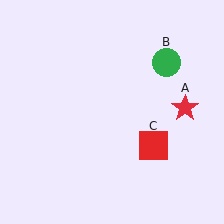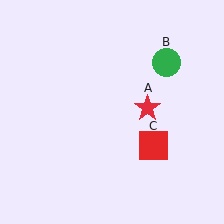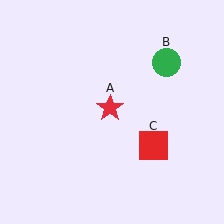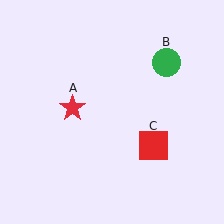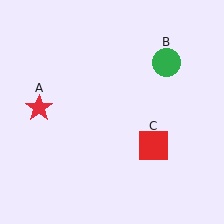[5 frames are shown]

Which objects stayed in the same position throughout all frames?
Green circle (object B) and red square (object C) remained stationary.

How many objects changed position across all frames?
1 object changed position: red star (object A).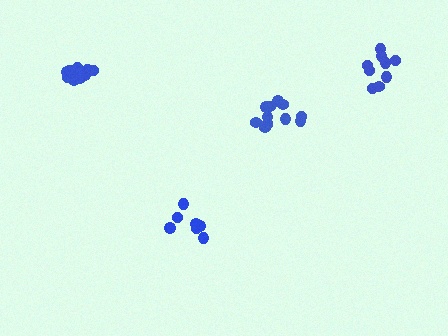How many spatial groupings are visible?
There are 4 spatial groupings.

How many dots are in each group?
Group 1: 12 dots, Group 2: 13 dots, Group 3: 7 dots, Group 4: 9 dots (41 total).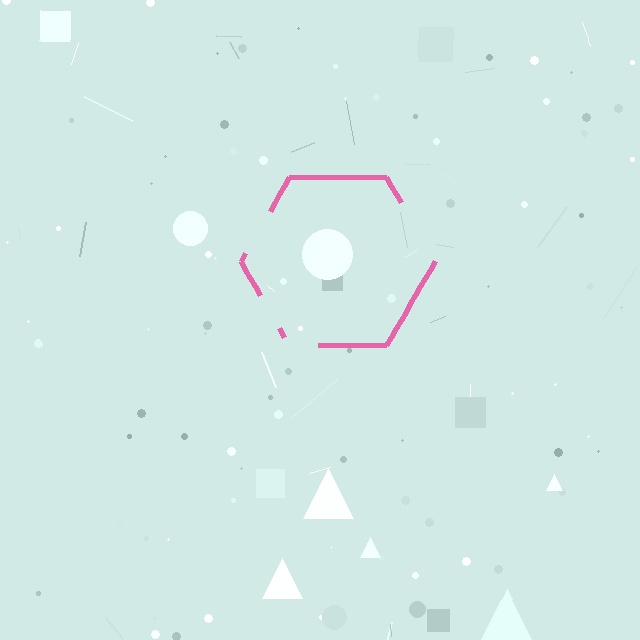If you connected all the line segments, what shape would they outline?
They would outline a hexagon.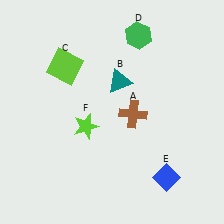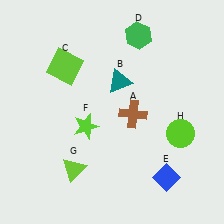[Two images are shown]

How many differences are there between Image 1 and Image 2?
There are 2 differences between the two images.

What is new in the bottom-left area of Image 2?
A lime triangle (G) was added in the bottom-left area of Image 2.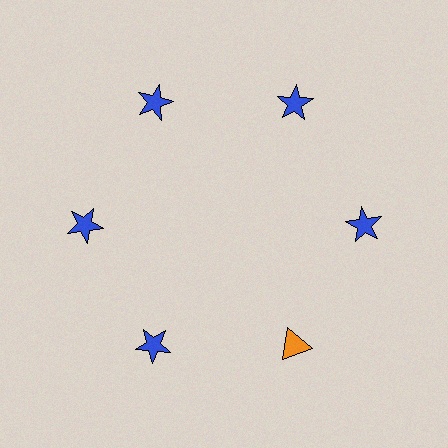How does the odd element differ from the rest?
It differs in both color (orange instead of blue) and shape (triangle instead of star).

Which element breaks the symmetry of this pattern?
The orange triangle at roughly the 5 o'clock position breaks the symmetry. All other shapes are blue stars.